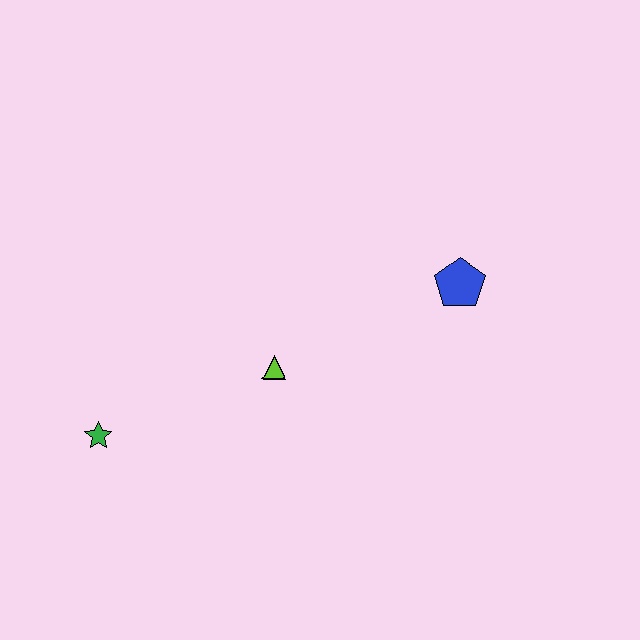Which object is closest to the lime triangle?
The green star is closest to the lime triangle.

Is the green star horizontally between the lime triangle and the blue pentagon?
No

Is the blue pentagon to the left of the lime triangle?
No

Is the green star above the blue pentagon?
No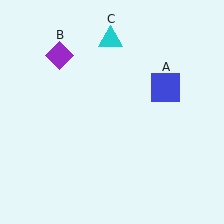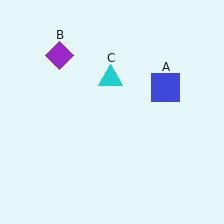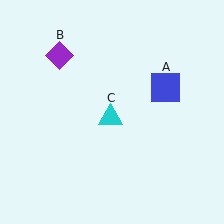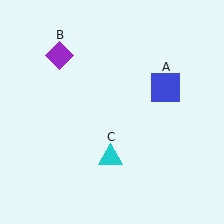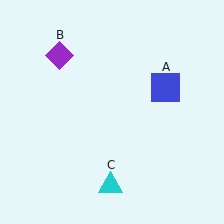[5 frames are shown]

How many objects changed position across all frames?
1 object changed position: cyan triangle (object C).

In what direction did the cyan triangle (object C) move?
The cyan triangle (object C) moved down.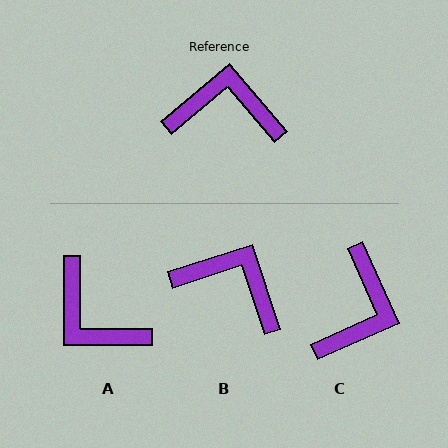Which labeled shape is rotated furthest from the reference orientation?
A, about 140 degrees away.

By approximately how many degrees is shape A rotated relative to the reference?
Approximately 140 degrees counter-clockwise.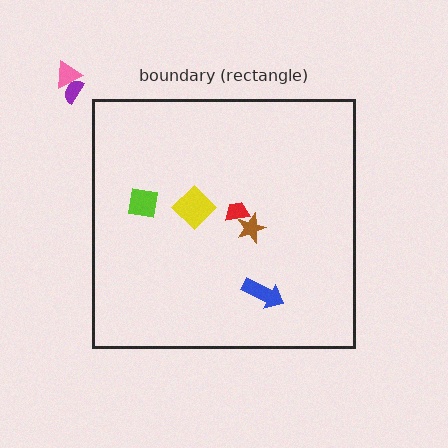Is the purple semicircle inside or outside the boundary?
Outside.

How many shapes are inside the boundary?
5 inside, 2 outside.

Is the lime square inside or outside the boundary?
Inside.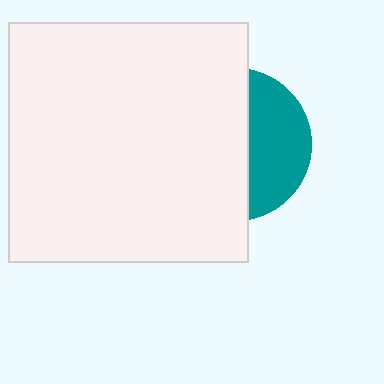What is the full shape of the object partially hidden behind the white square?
The partially hidden object is a teal circle.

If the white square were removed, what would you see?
You would see the complete teal circle.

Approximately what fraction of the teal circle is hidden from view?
Roughly 62% of the teal circle is hidden behind the white square.